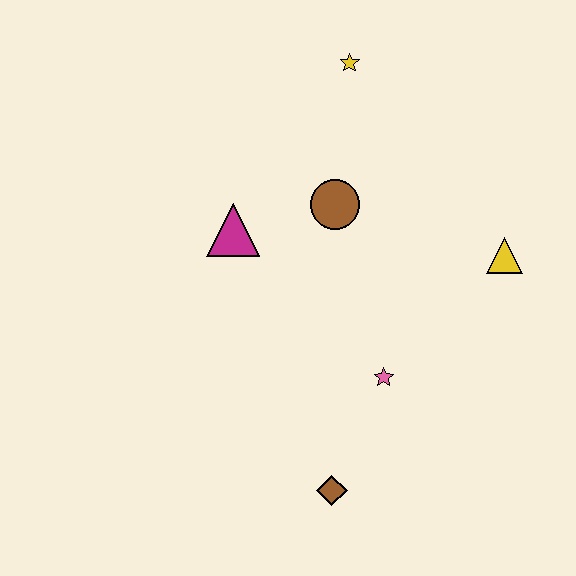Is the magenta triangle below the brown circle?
Yes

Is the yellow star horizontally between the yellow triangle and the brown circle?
Yes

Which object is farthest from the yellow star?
The brown diamond is farthest from the yellow star.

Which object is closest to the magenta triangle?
The brown circle is closest to the magenta triangle.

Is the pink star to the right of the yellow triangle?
No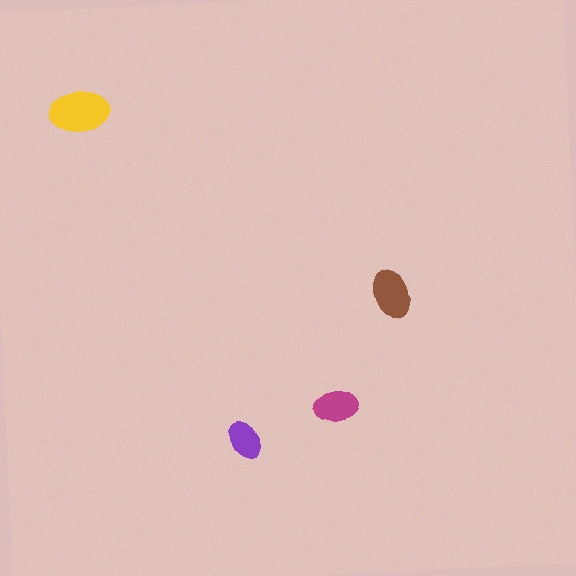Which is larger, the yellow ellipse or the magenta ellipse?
The yellow one.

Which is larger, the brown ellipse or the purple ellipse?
The brown one.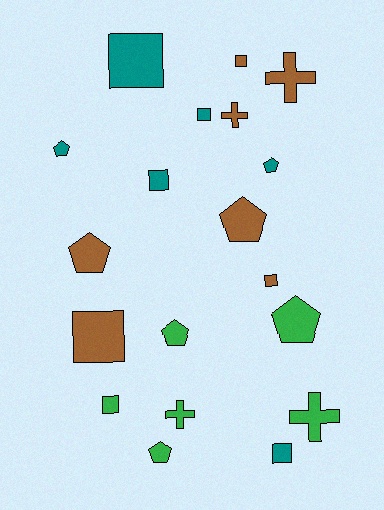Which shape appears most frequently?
Square, with 8 objects.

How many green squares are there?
There is 1 green square.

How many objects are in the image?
There are 19 objects.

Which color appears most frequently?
Brown, with 7 objects.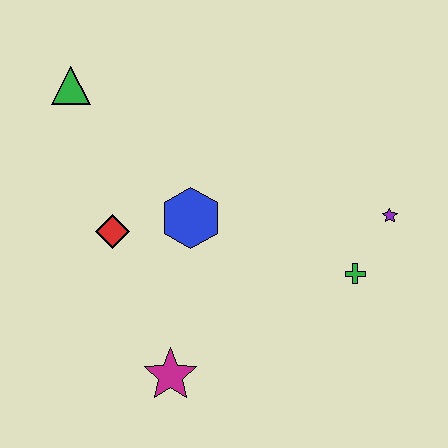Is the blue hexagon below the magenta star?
No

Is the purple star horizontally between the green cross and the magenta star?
No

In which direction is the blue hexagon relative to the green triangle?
The blue hexagon is below the green triangle.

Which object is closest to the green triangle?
The red diamond is closest to the green triangle.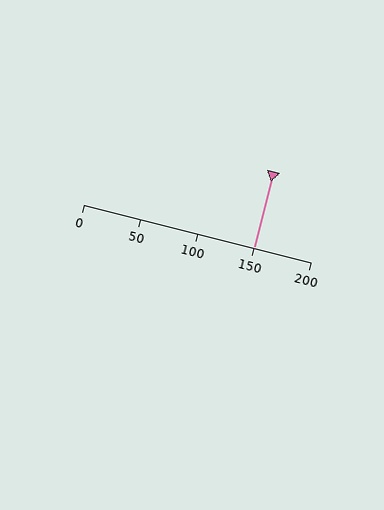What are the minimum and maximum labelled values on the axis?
The axis runs from 0 to 200.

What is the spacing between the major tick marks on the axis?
The major ticks are spaced 50 apart.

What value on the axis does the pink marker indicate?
The marker indicates approximately 150.